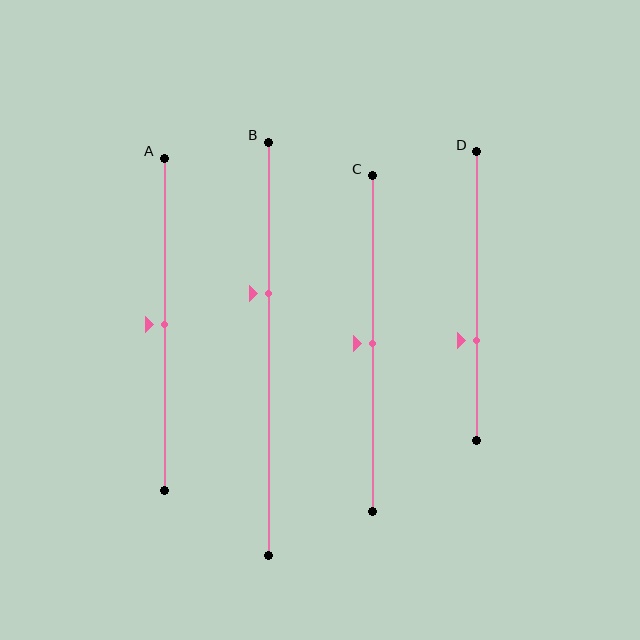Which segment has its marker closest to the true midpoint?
Segment A has its marker closest to the true midpoint.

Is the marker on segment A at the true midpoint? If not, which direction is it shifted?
Yes, the marker on segment A is at the true midpoint.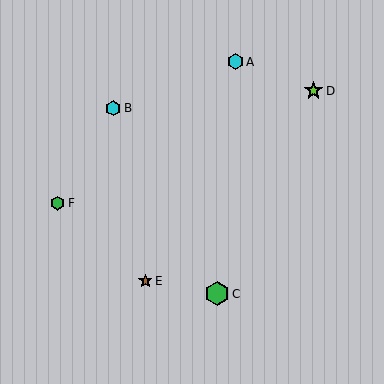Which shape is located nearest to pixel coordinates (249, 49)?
The cyan hexagon (labeled A) at (235, 62) is nearest to that location.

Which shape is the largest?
The green hexagon (labeled C) is the largest.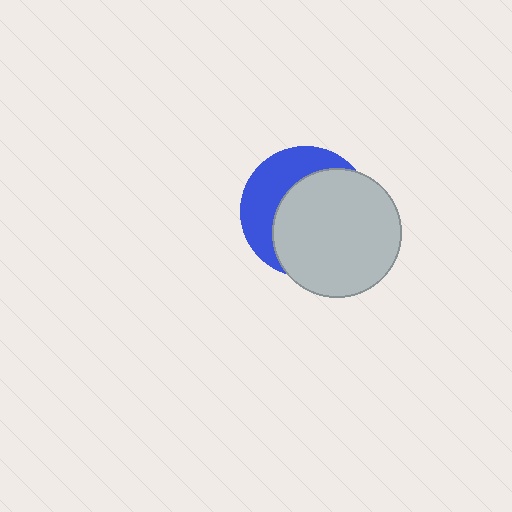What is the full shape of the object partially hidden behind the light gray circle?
The partially hidden object is a blue circle.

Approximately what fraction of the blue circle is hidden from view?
Roughly 63% of the blue circle is hidden behind the light gray circle.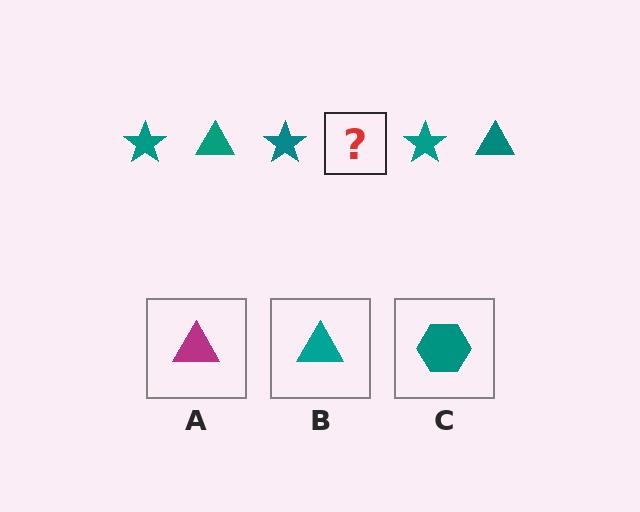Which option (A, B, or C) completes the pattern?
B.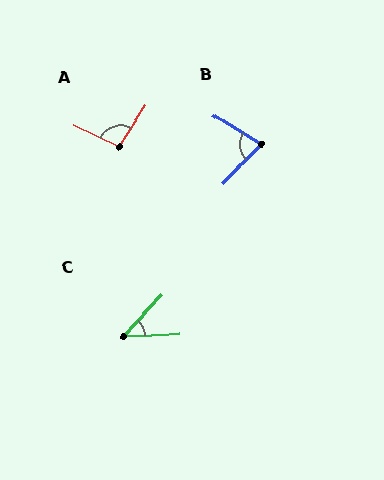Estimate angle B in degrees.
Approximately 77 degrees.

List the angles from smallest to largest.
C (45°), B (77°), A (99°).